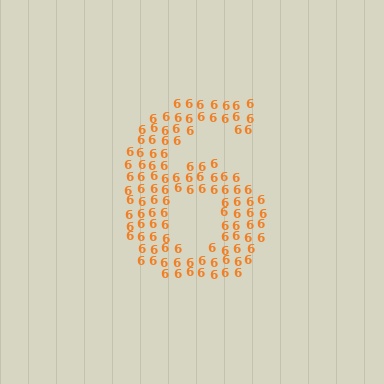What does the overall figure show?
The overall figure shows the digit 6.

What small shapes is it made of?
It is made of small digit 6's.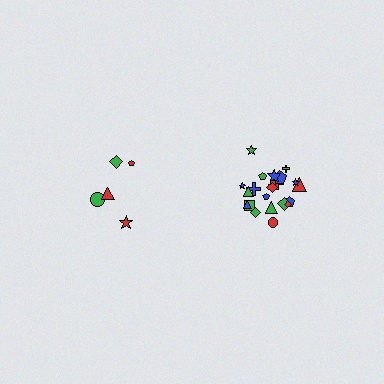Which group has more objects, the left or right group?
The right group.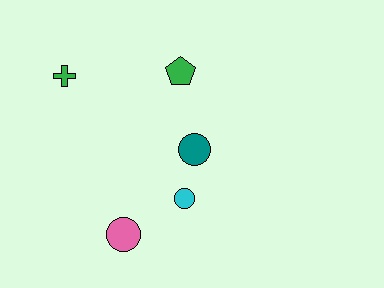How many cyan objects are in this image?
There is 1 cyan object.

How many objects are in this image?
There are 5 objects.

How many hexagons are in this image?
There are no hexagons.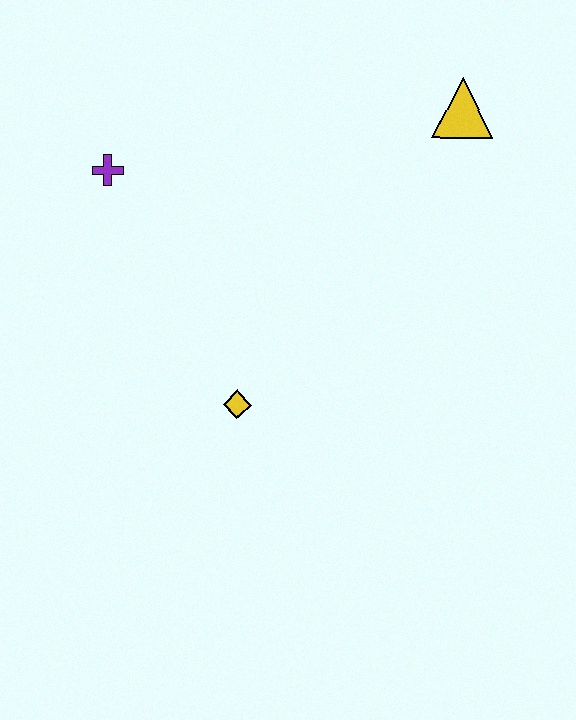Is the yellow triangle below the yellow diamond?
No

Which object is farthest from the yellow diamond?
The yellow triangle is farthest from the yellow diamond.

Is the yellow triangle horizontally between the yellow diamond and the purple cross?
No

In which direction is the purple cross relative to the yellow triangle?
The purple cross is to the left of the yellow triangle.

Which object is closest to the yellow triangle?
The purple cross is closest to the yellow triangle.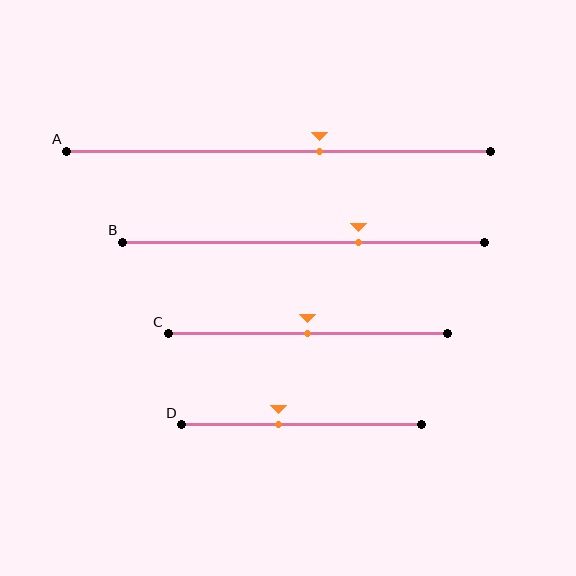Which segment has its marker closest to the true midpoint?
Segment C has its marker closest to the true midpoint.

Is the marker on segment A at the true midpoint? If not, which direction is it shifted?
No, the marker on segment A is shifted to the right by about 10% of the segment length.